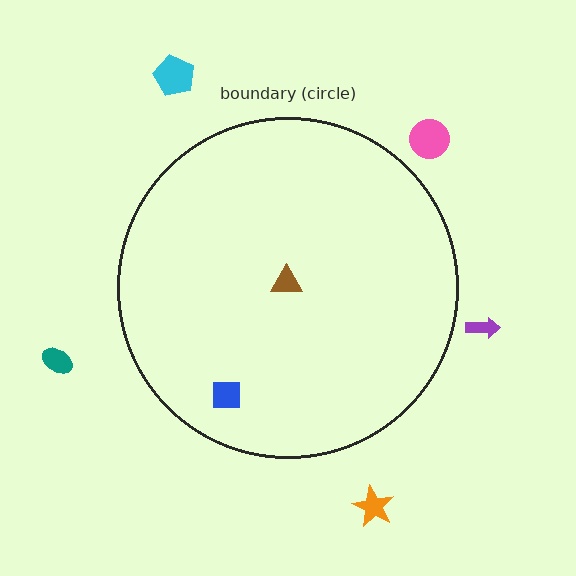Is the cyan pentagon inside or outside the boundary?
Outside.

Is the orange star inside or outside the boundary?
Outside.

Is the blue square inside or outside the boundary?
Inside.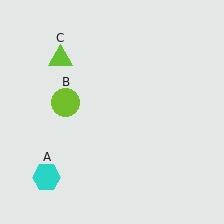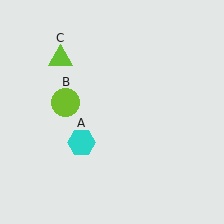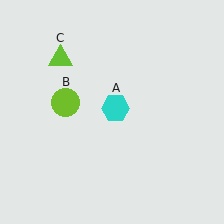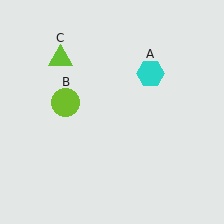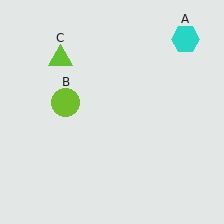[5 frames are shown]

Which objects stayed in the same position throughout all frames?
Lime circle (object B) and lime triangle (object C) remained stationary.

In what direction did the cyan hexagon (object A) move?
The cyan hexagon (object A) moved up and to the right.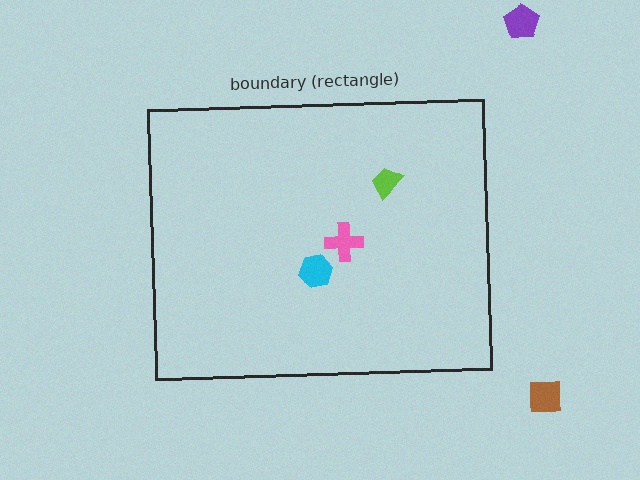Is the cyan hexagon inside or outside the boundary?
Inside.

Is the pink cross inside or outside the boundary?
Inside.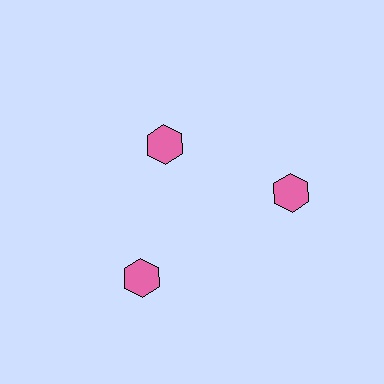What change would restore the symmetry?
The symmetry would be restored by moving it outward, back onto the ring so that all 3 hexagons sit at equal angles and equal distance from the center.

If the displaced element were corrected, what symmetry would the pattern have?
It would have 3-fold rotational symmetry — the pattern would map onto itself every 120 degrees.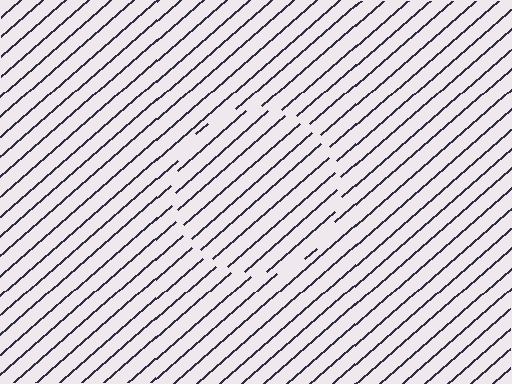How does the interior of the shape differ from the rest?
The interior of the shape contains the same grating, shifted by half a period — the contour is defined by the phase discontinuity where line-ends from the inner and outer gratings abut.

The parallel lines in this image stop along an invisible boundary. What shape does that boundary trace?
An illusory circle. The interior of the shape contains the same grating, shifted by half a period — the contour is defined by the phase discontinuity where line-ends from the inner and outer gratings abut.